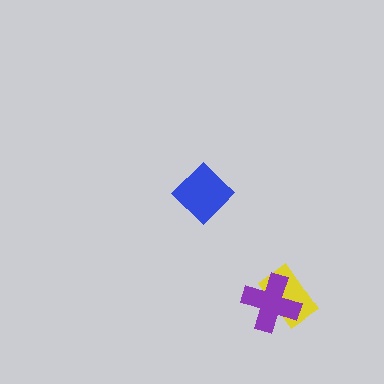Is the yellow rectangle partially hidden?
Yes, it is partially covered by another shape.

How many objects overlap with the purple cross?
1 object overlaps with the purple cross.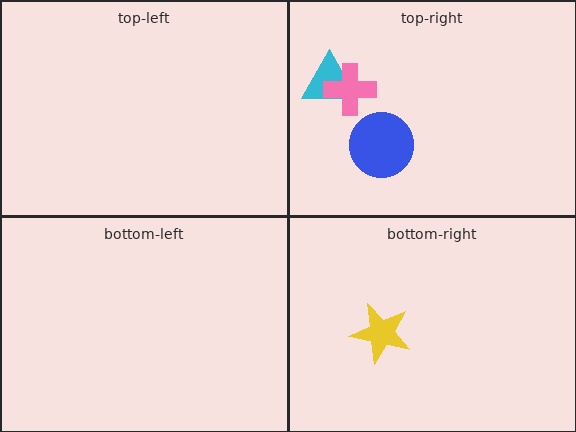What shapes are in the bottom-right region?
The yellow star.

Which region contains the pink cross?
The top-right region.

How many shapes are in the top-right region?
3.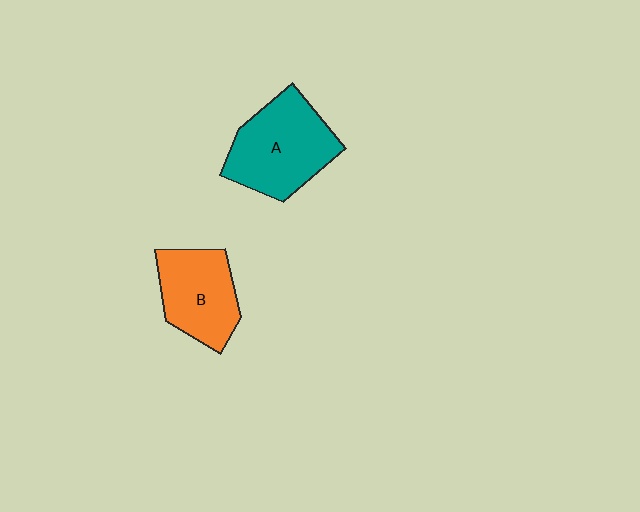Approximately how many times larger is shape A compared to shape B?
Approximately 1.3 times.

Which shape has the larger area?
Shape A (teal).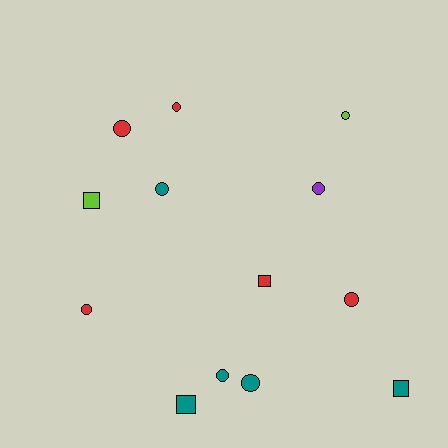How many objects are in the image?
There are 13 objects.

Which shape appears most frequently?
Circle, with 9 objects.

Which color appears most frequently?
Red, with 5 objects.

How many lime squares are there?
There is 1 lime square.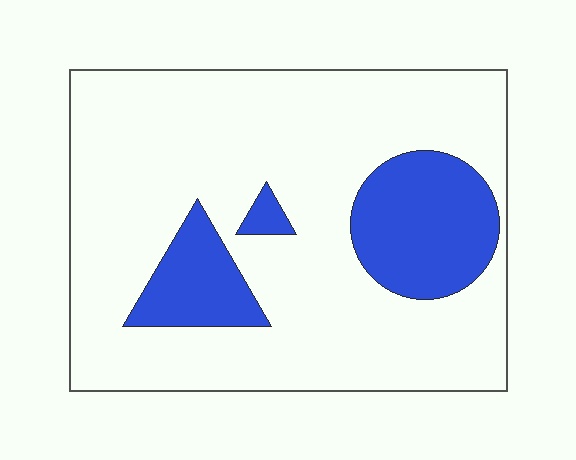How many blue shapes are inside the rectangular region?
3.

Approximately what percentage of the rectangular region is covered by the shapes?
Approximately 20%.